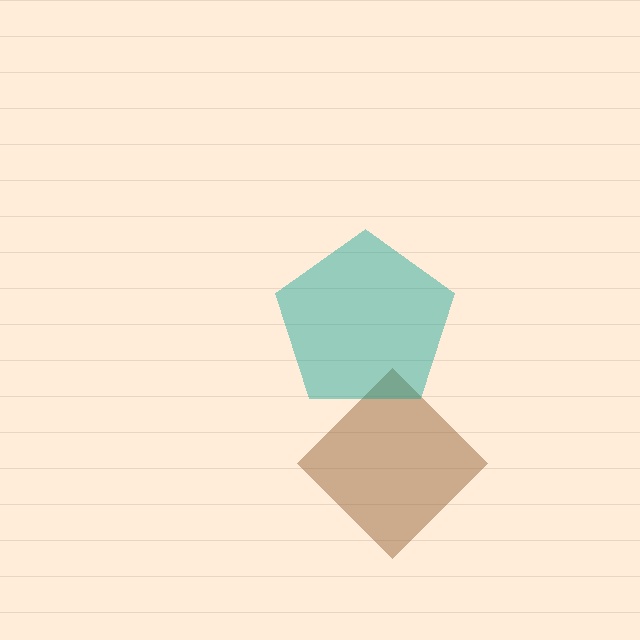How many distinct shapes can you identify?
There are 2 distinct shapes: a brown diamond, a teal pentagon.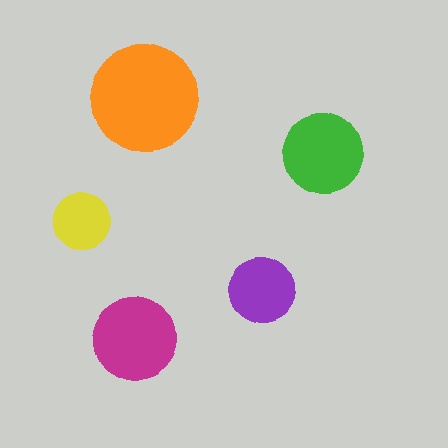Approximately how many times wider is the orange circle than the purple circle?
About 1.5 times wider.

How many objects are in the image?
There are 5 objects in the image.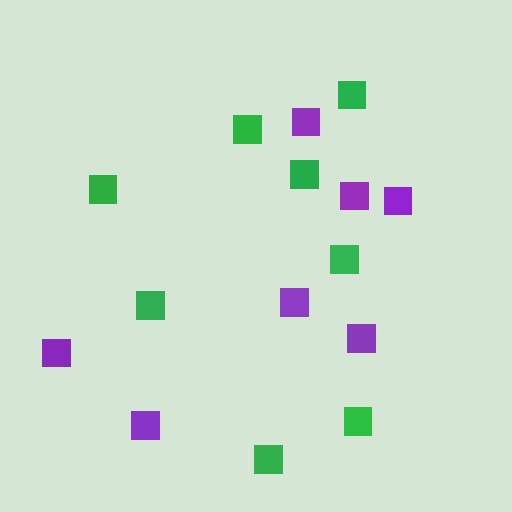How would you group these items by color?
There are 2 groups: one group of green squares (8) and one group of purple squares (7).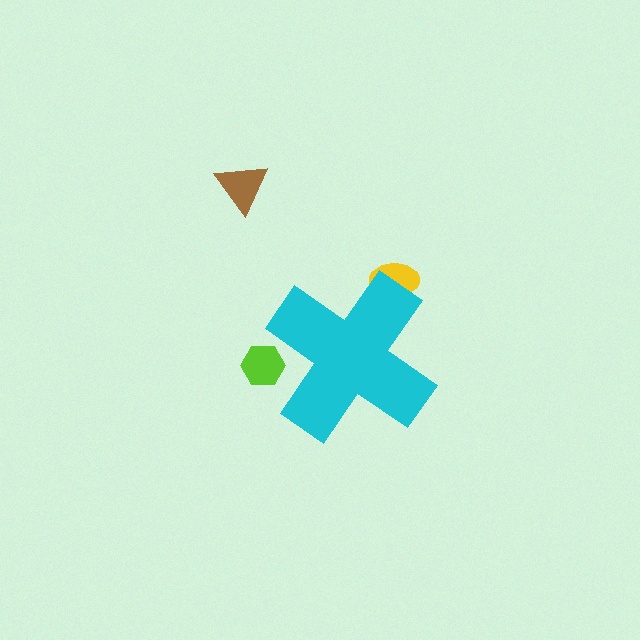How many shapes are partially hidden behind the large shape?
2 shapes are partially hidden.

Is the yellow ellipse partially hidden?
Yes, the yellow ellipse is partially hidden behind the cyan cross.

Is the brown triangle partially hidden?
No, the brown triangle is fully visible.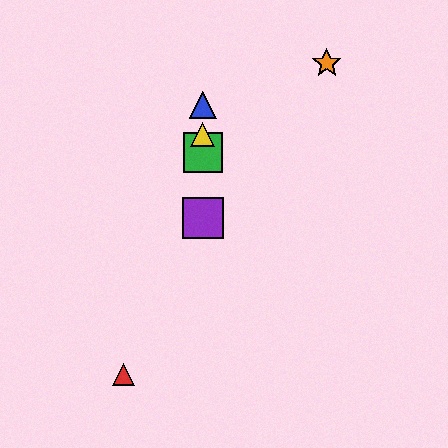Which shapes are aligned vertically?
The blue triangle, the green square, the yellow triangle, the purple square are aligned vertically.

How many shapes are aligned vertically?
4 shapes (the blue triangle, the green square, the yellow triangle, the purple square) are aligned vertically.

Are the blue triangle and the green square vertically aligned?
Yes, both are at x≈203.